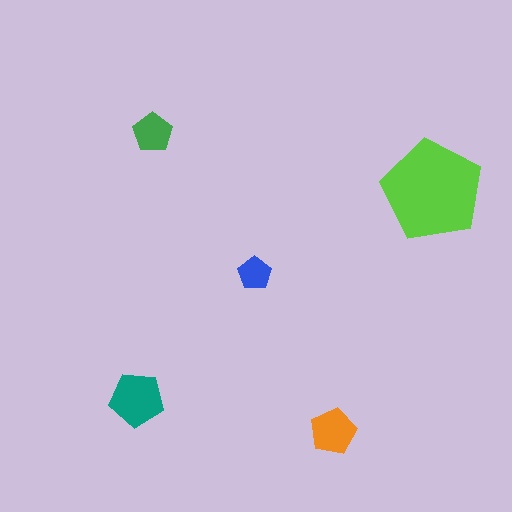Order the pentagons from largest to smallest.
the lime one, the teal one, the orange one, the green one, the blue one.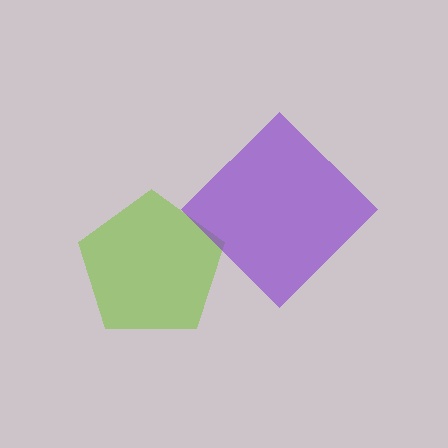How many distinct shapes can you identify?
There are 2 distinct shapes: a lime pentagon, a purple diamond.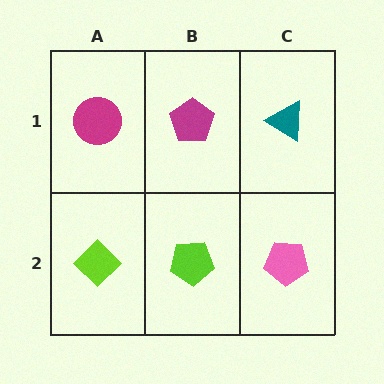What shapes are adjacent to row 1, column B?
A lime pentagon (row 2, column B), a magenta circle (row 1, column A), a teal triangle (row 1, column C).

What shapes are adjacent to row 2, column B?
A magenta pentagon (row 1, column B), a lime diamond (row 2, column A), a pink pentagon (row 2, column C).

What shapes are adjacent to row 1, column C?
A pink pentagon (row 2, column C), a magenta pentagon (row 1, column B).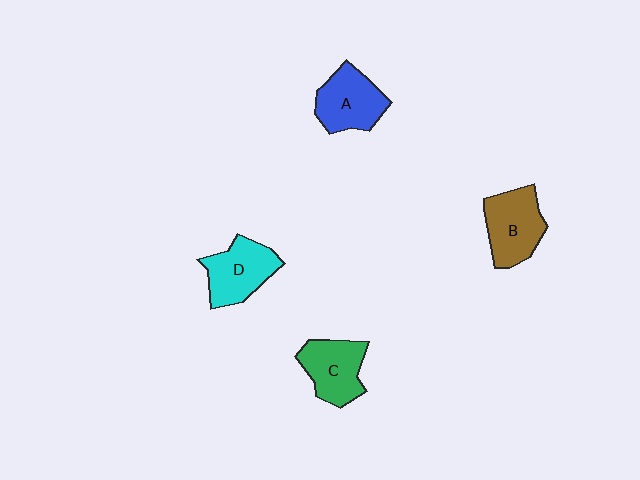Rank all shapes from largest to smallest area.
From largest to smallest: B (brown), D (cyan), A (blue), C (green).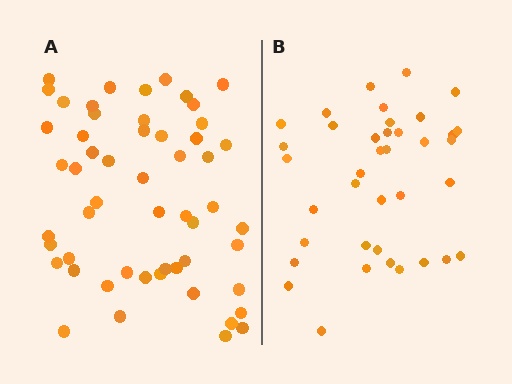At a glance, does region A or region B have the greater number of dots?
Region A (the left region) has more dots.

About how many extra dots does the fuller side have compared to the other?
Region A has approximately 15 more dots than region B.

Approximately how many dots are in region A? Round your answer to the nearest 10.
About 50 dots. (The exact count is 54, which rounds to 50.)